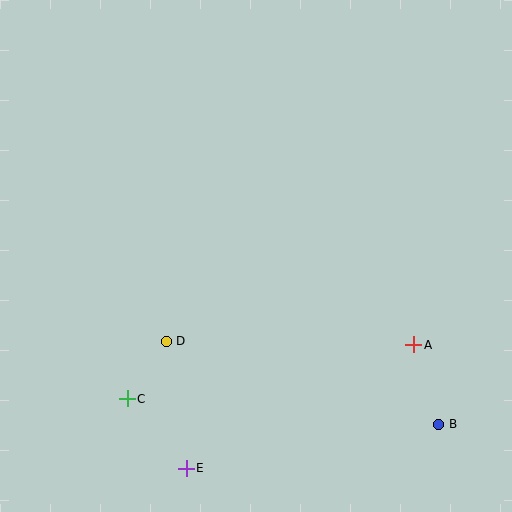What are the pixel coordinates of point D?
Point D is at (166, 341).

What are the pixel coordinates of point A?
Point A is at (414, 345).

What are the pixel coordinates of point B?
Point B is at (439, 424).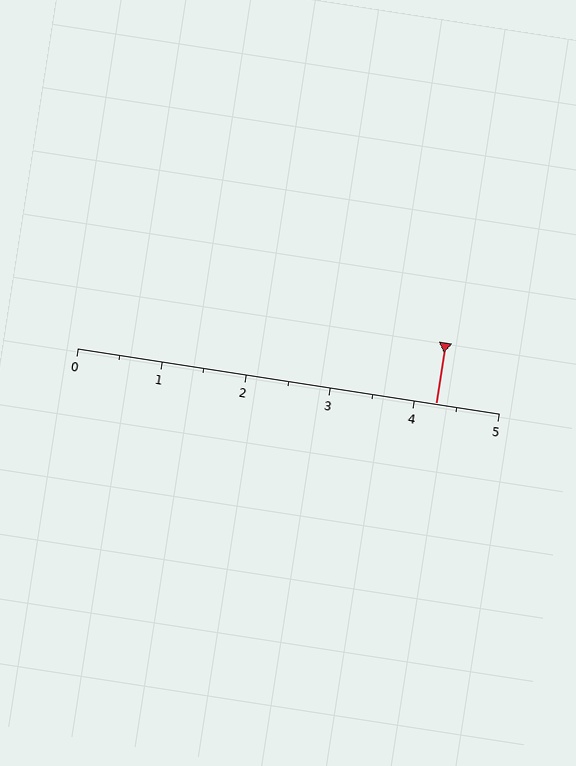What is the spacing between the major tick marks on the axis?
The major ticks are spaced 1 apart.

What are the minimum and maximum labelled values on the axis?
The axis runs from 0 to 5.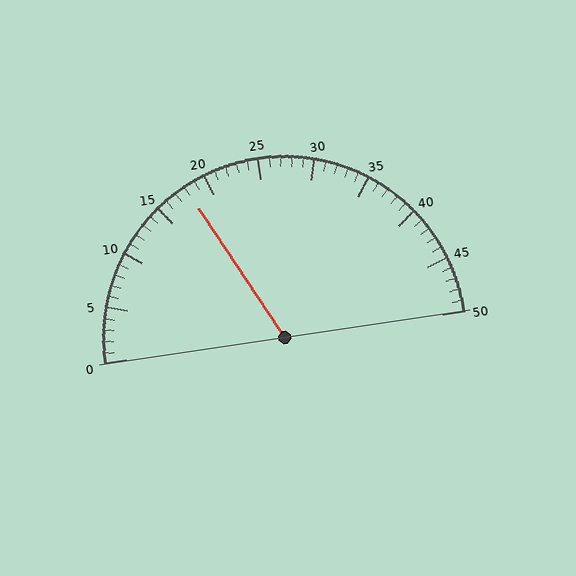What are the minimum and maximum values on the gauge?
The gauge ranges from 0 to 50.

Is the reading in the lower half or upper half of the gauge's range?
The reading is in the lower half of the range (0 to 50).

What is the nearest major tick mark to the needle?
The nearest major tick mark is 20.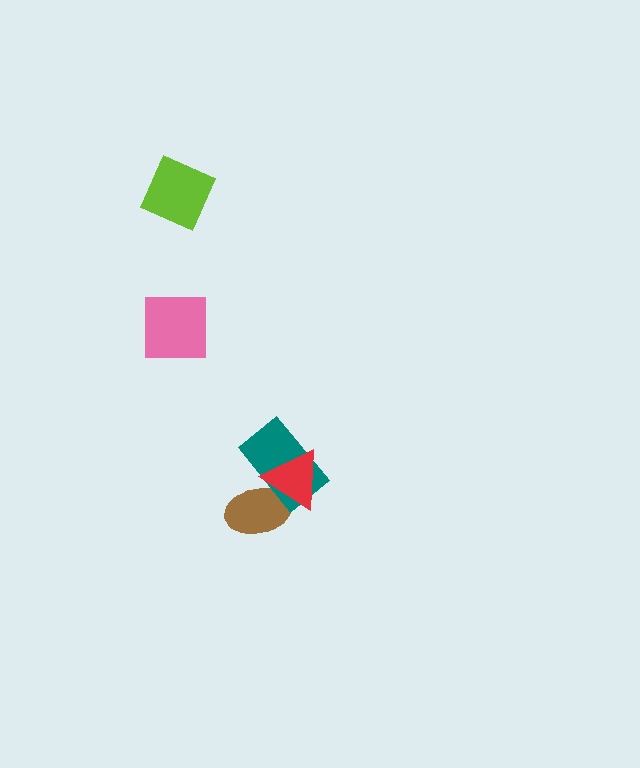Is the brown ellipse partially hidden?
Yes, it is partially covered by another shape.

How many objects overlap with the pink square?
0 objects overlap with the pink square.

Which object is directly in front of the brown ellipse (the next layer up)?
The teal rectangle is directly in front of the brown ellipse.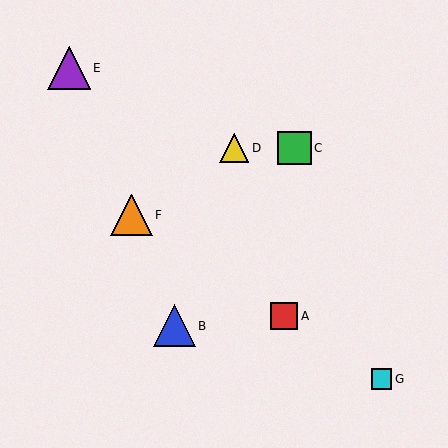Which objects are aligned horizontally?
Objects C, D are aligned horizontally.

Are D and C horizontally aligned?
Yes, both are at y≈148.